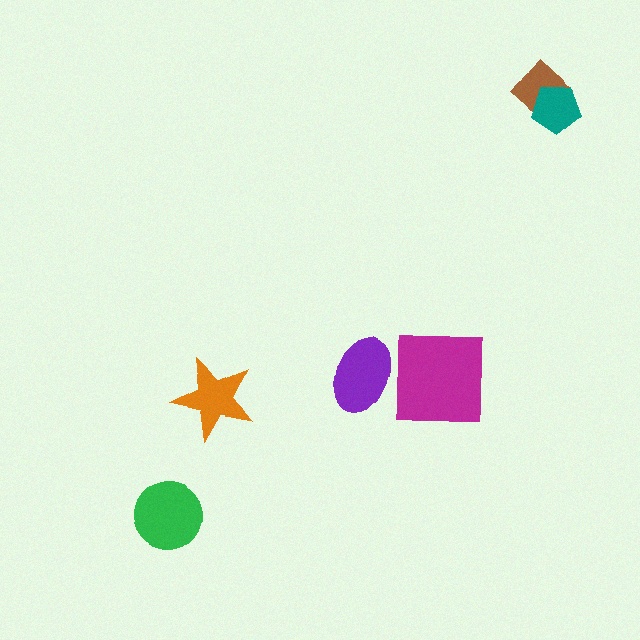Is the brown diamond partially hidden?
Yes, it is partially covered by another shape.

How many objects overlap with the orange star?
0 objects overlap with the orange star.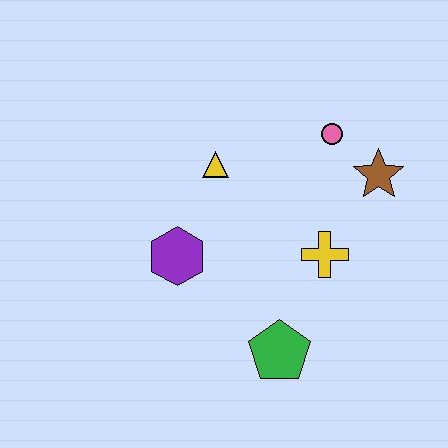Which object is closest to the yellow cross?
The brown star is closest to the yellow cross.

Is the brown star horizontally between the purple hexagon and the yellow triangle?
No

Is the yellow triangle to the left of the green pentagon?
Yes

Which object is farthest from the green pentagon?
The pink circle is farthest from the green pentagon.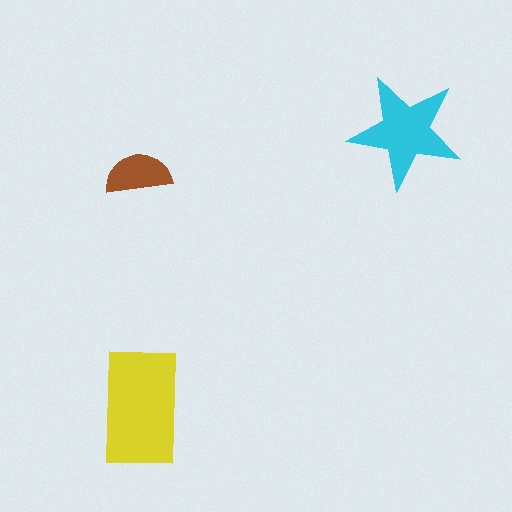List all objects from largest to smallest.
The yellow rectangle, the cyan star, the brown semicircle.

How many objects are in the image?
There are 3 objects in the image.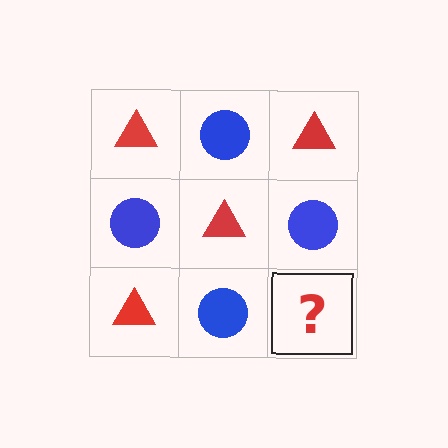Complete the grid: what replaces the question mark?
The question mark should be replaced with a red triangle.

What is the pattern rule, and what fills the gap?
The rule is that it alternates red triangle and blue circle in a checkerboard pattern. The gap should be filled with a red triangle.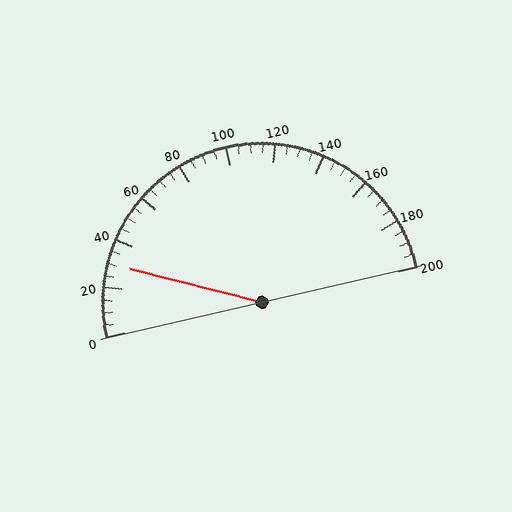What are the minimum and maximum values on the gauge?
The gauge ranges from 0 to 200.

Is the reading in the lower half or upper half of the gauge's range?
The reading is in the lower half of the range (0 to 200).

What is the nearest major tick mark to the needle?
The nearest major tick mark is 40.